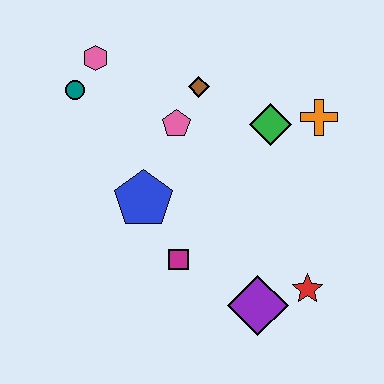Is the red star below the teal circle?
Yes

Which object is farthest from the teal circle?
The red star is farthest from the teal circle.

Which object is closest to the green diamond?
The orange cross is closest to the green diamond.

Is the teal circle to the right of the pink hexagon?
No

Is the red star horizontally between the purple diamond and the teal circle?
No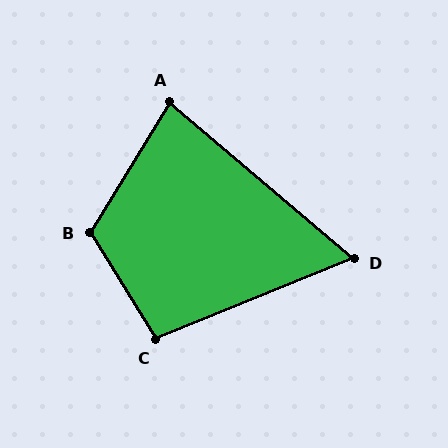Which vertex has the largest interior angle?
B, at approximately 117 degrees.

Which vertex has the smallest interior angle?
D, at approximately 63 degrees.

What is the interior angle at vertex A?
Approximately 81 degrees (acute).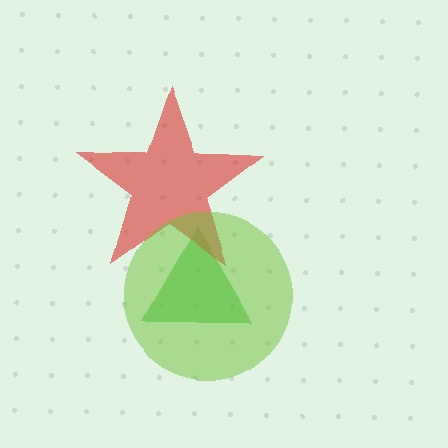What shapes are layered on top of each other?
The layered shapes are: a green triangle, a red star, a lime circle.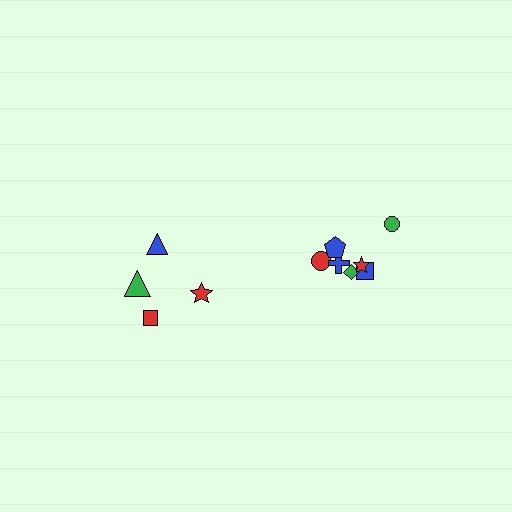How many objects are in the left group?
There are 4 objects.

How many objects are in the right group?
There are 7 objects.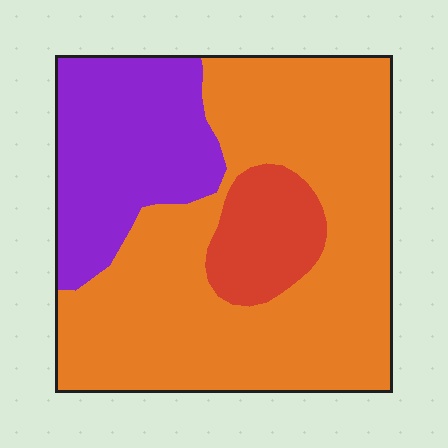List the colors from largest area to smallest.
From largest to smallest: orange, purple, red.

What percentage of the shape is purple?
Purple covers 25% of the shape.